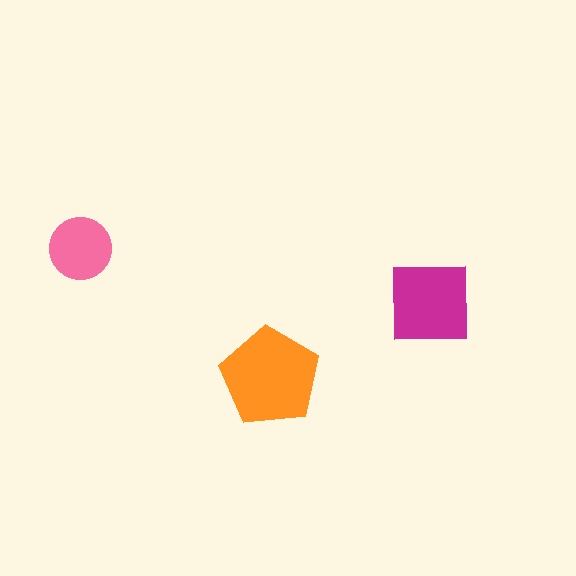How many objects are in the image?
There are 3 objects in the image.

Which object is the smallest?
The pink circle.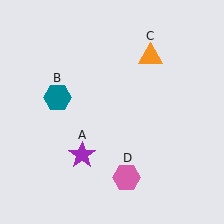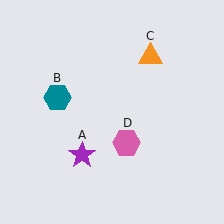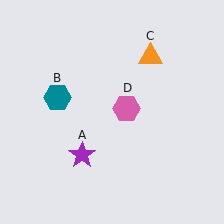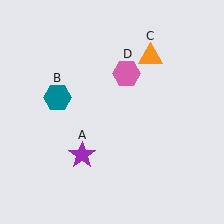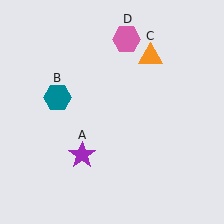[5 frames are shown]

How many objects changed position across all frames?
1 object changed position: pink hexagon (object D).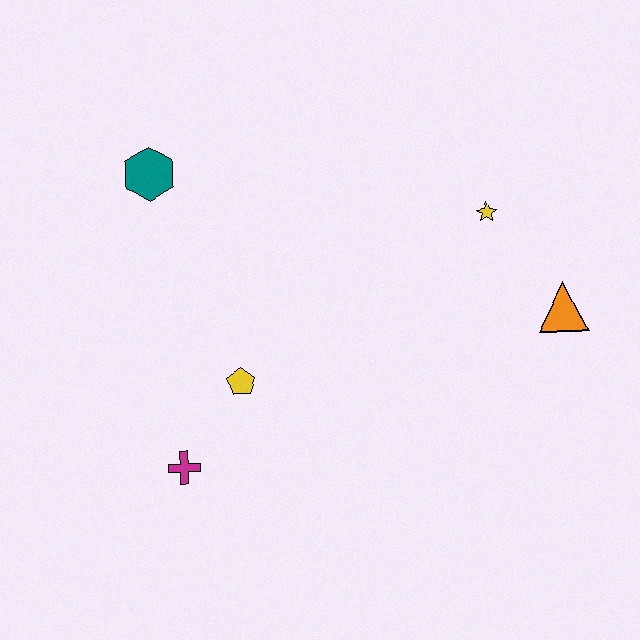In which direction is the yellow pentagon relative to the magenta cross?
The yellow pentagon is above the magenta cross.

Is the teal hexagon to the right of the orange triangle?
No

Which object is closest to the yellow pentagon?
The magenta cross is closest to the yellow pentagon.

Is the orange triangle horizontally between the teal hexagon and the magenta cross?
No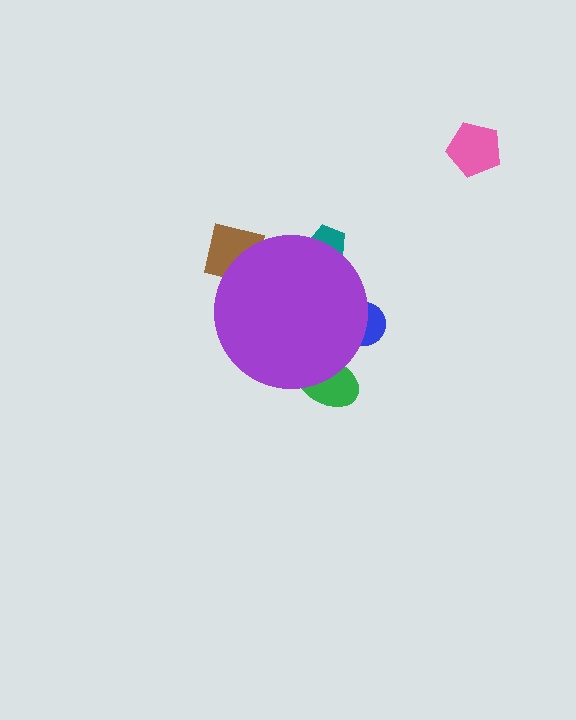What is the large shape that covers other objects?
A purple circle.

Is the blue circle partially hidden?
Yes, the blue circle is partially hidden behind the purple circle.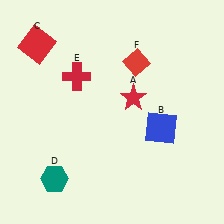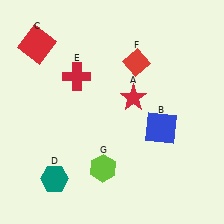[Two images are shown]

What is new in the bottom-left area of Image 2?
A lime hexagon (G) was added in the bottom-left area of Image 2.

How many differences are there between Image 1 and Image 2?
There is 1 difference between the two images.